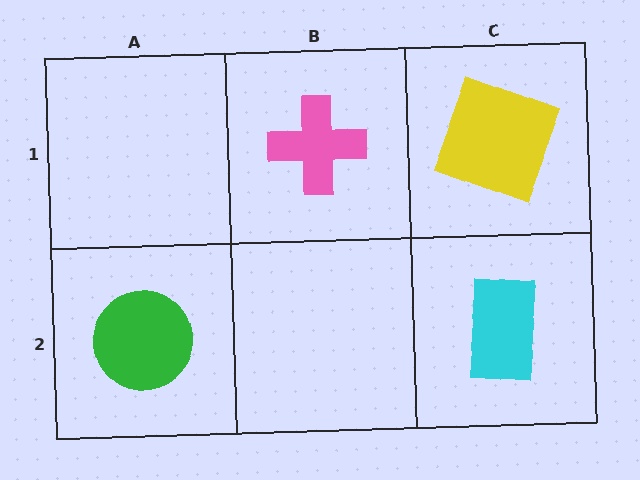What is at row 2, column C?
A cyan rectangle.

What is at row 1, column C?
A yellow square.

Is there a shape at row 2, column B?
No, that cell is empty.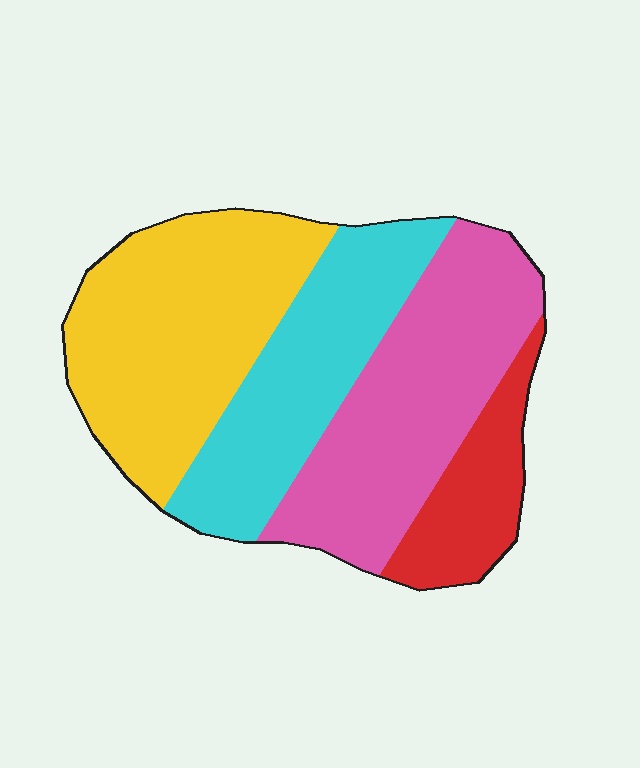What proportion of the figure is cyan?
Cyan covers about 25% of the figure.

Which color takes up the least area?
Red, at roughly 10%.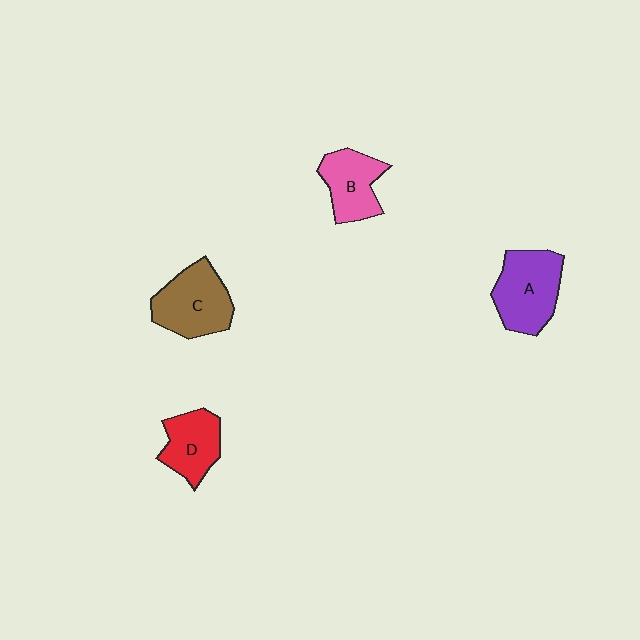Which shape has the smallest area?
Shape D (red).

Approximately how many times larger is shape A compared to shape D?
Approximately 1.4 times.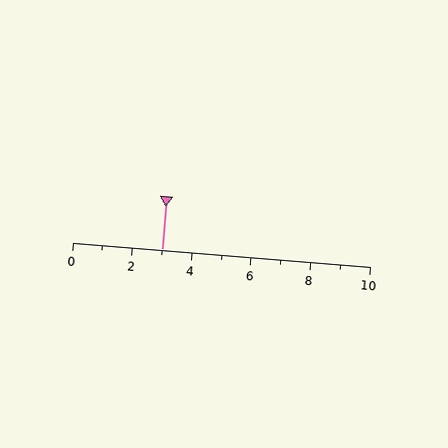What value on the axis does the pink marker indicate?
The marker indicates approximately 3.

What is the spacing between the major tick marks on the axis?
The major ticks are spaced 2 apart.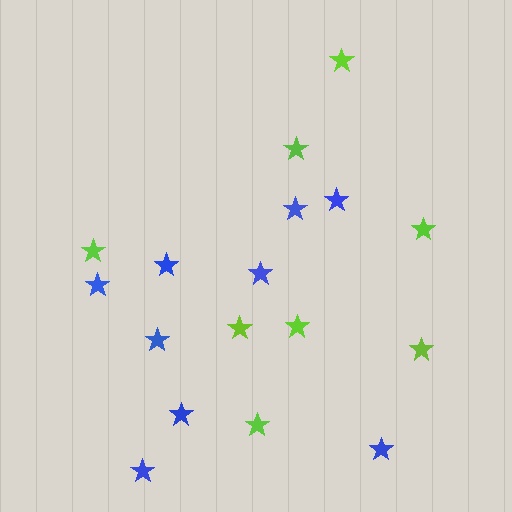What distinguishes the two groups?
There are 2 groups: one group of lime stars (8) and one group of blue stars (9).